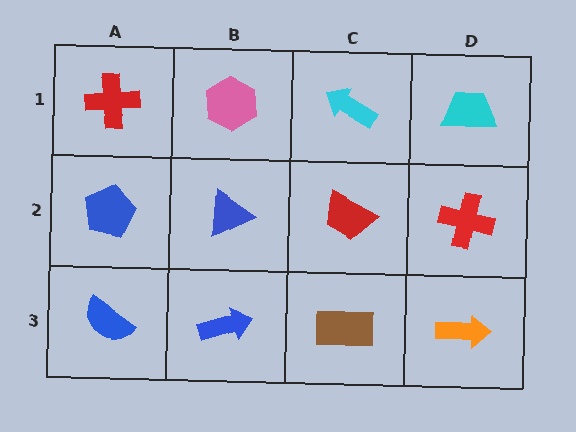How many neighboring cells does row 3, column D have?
2.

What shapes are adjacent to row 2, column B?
A pink hexagon (row 1, column B), a blue arrow (row 3, column B), a blue pentagon (row 2, column A), a red trapezoid (row 2, column C).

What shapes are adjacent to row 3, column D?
A red cross (row 2, column D), a brown rectangle (row 3, column C).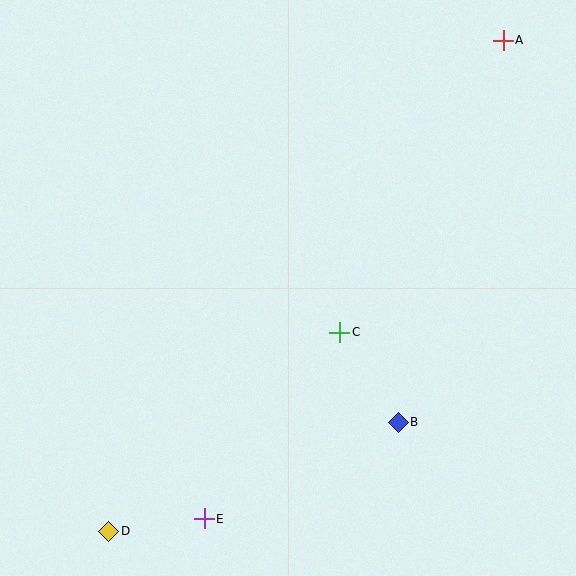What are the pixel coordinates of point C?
Point C is at (340, 332).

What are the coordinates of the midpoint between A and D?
The midpoint between A and D is at (306, 286).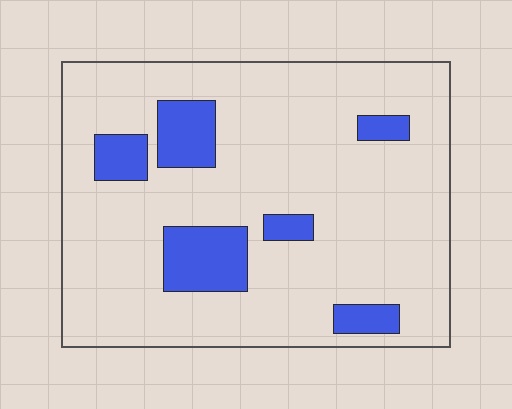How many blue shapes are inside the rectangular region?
6.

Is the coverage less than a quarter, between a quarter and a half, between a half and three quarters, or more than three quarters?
Less than a quarter.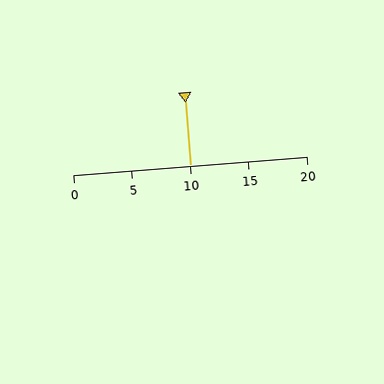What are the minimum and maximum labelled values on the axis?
The axis runs from 0 to 20.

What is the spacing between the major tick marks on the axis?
The major ticks are spaced 5 apart.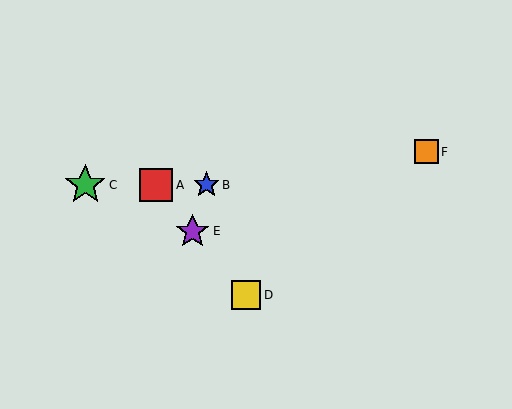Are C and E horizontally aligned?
No, C is at y≈185 and E is at y≈231.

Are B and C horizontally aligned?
Yes, both are at y≈185.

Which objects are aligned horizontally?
Objects A, B, C are aligned horizontally.